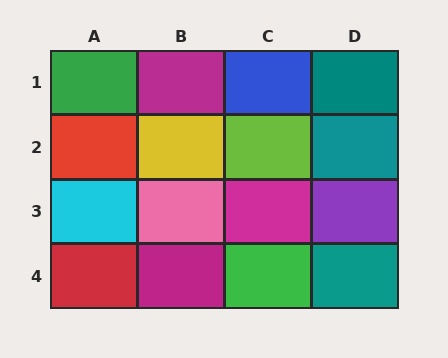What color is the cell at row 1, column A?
Green.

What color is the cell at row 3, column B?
Pink.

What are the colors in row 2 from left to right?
Red, yellow, lime, teal.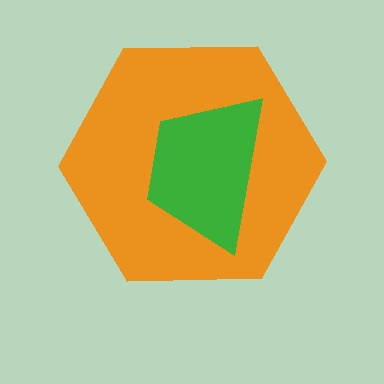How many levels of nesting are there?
2.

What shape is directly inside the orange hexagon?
The green trapezoid.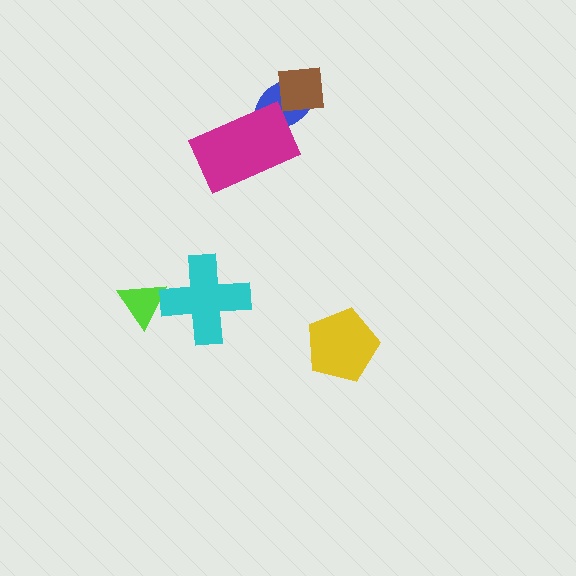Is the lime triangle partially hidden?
Yes, it is partially covered by another shape.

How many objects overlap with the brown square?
1 object overlaps with the brown square.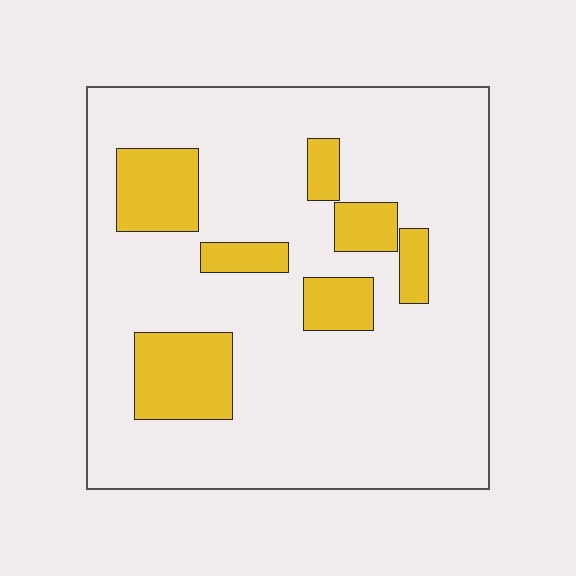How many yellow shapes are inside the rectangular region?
7.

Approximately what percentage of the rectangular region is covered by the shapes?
Approximately 20%.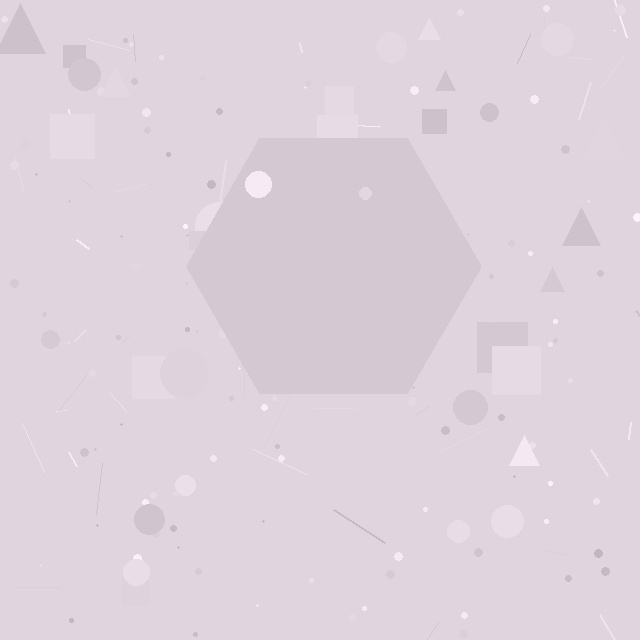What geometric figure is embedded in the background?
A hexagon is embedded in the background.